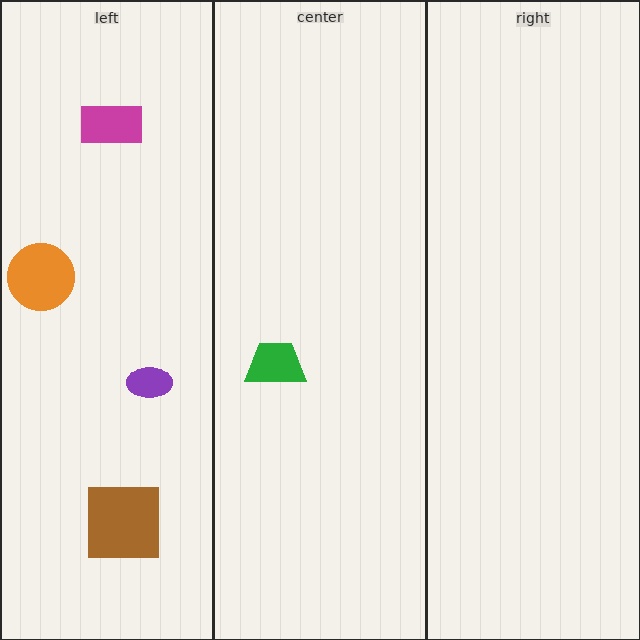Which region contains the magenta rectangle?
The left region.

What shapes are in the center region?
The green trapezoid.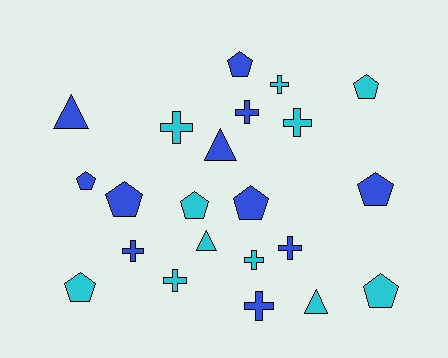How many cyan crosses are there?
There are 5 cyan crosses.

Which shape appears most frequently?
Cross, with 9 objects.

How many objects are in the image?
There are 22 objects.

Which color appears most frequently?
Blue, with 11 objects.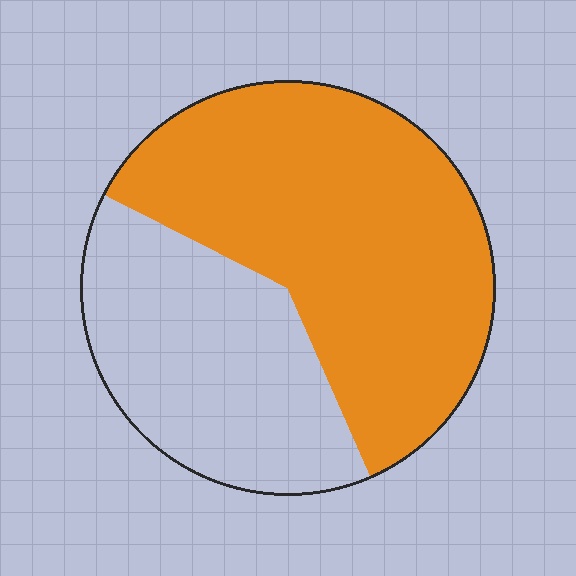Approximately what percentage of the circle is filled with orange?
Approximately 60%.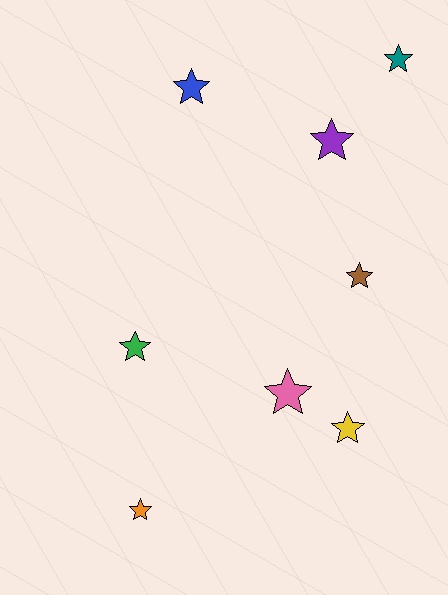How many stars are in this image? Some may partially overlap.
There are 8 stars.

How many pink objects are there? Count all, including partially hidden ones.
There is 1 pink object.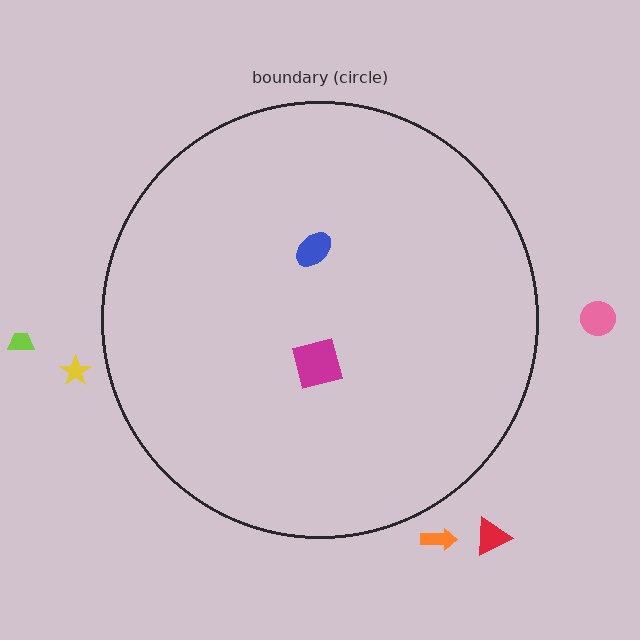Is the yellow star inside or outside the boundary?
Outside.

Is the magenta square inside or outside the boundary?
Inside.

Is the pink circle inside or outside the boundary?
Outside.